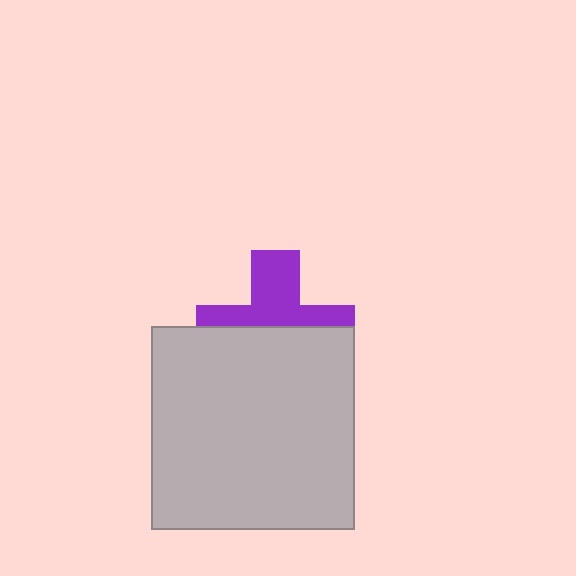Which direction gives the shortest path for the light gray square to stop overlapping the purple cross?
Moving down gives the shortest separation.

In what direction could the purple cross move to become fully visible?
The purple cross could move up. That would shift it out from behind the light gray square entirely.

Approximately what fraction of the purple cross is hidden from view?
Roughly 55% of the purple cross is hidden behind the light gray square.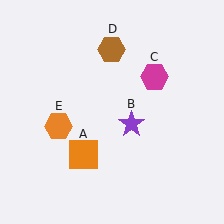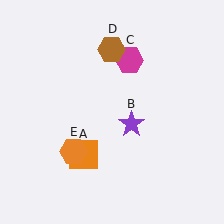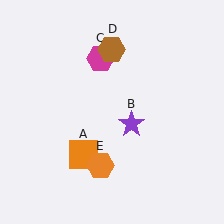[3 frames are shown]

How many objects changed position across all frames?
2 objects changed position: magenta hexagon (object C), orange hexagon (object E).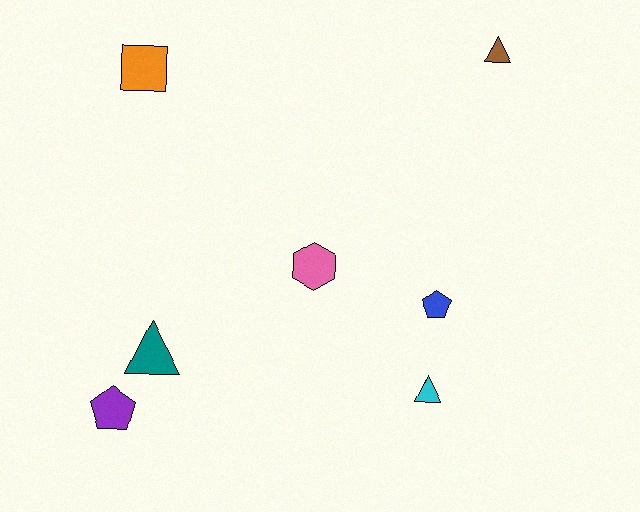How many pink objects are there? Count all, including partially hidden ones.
There is 1 pink object.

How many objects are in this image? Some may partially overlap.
There are 7 objects.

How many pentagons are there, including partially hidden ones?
There are 2 pentagons.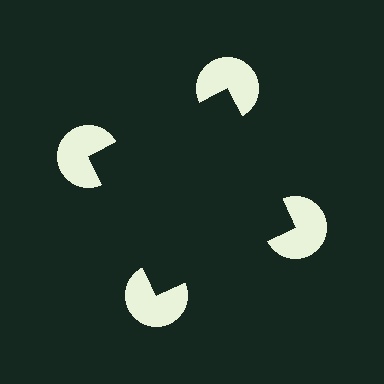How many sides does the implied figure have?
4 sides.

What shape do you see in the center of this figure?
An illusory square — its edges are inferred from the aligned wedge cuts in the pac-man discs, not physically drawn.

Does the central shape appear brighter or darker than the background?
It typically appears slightly darker than the background, even though no actual brightness change is drawn.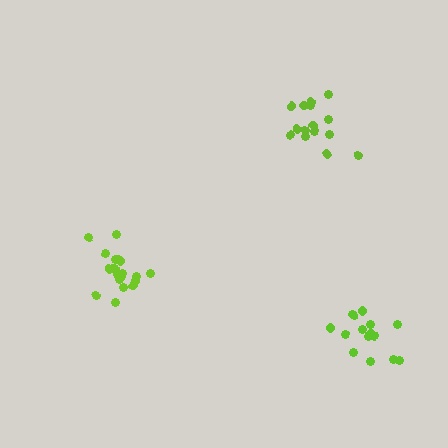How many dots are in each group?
Group 1: 20 dots, Group 2: 15 dots, Group 3: 15 dots (50 total).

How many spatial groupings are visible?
There are 3 spatial groupings.